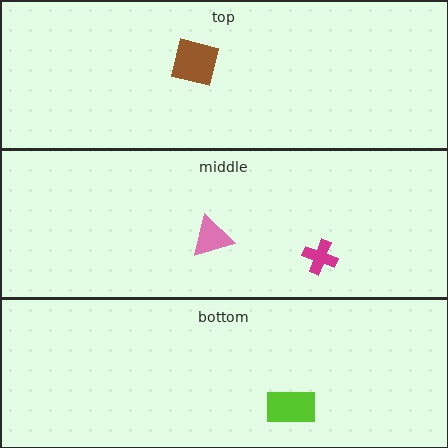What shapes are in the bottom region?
The lime rectangle.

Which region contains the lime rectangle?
The bottom region.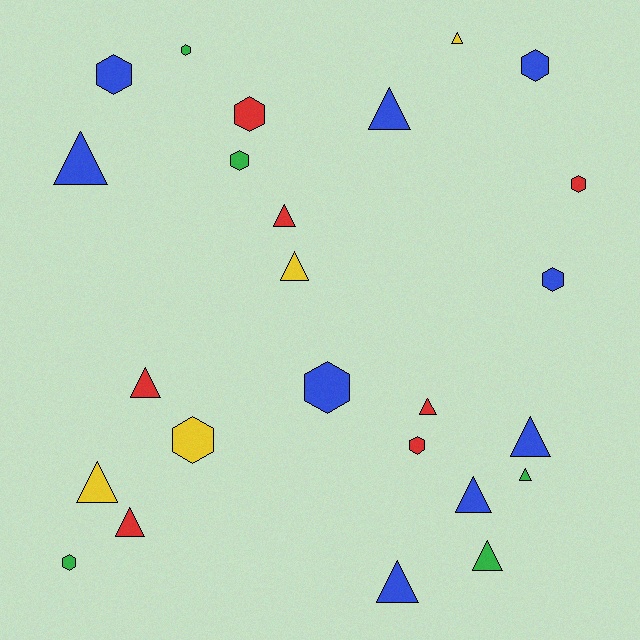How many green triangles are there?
There are 2 green triangles.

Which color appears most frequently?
Blue, with 9 objects.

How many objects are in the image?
There are 25 objects.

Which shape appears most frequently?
Triangle, with 14 objects.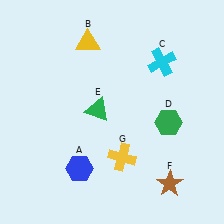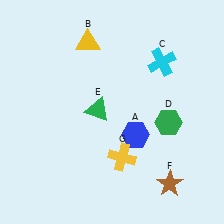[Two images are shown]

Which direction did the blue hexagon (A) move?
The blue hexagon (A) moved right.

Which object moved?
The blue hexagon (A) moved right.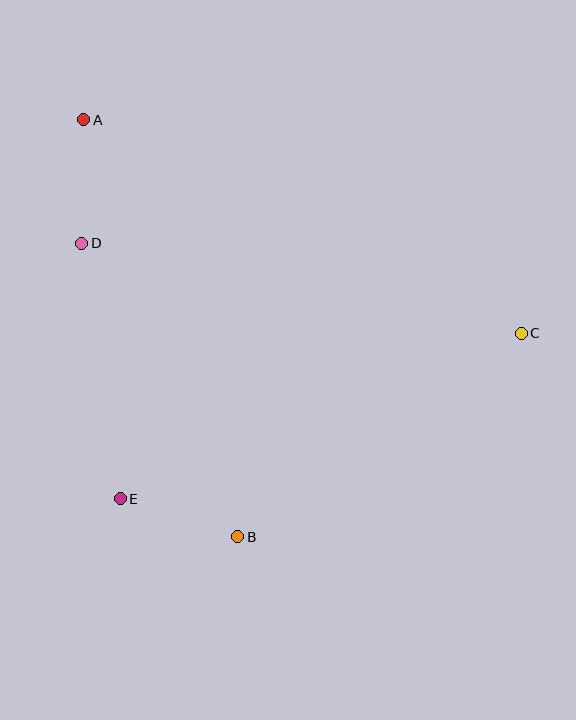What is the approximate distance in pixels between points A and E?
The distance between A and E is approximately 381 pixels.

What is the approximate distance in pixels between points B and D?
The distance between B and D is approximately 333 pixels.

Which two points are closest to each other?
Points A and D are closest to each other.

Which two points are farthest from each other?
Points A and C are farthest from each other.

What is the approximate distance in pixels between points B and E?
The distance between B and E is approximately 123 pixels.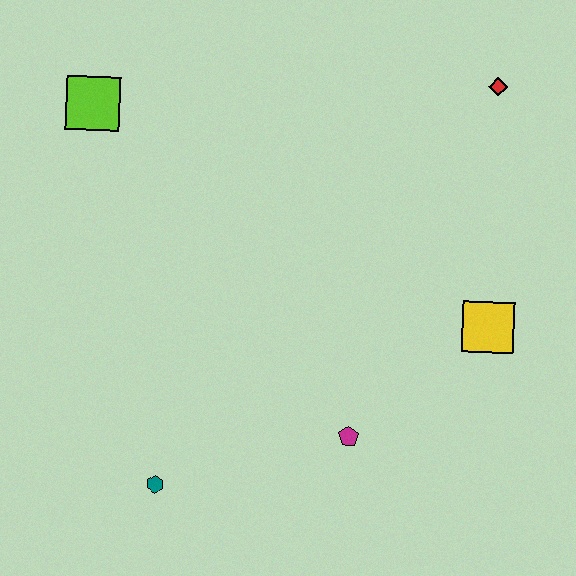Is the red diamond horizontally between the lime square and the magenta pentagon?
No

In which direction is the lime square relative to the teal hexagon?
The lime square is above the teal hexagon.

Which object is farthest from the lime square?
The yellow square is farthest from the lime square.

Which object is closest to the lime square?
The teal hexagon is closest to the lime square.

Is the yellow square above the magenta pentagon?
Yes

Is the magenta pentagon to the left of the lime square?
No